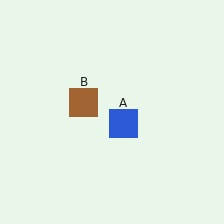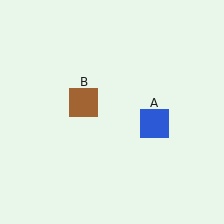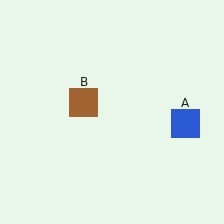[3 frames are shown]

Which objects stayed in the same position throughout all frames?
Brown square (object B) remained stationary.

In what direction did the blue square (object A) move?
The blue square (object A) moved right.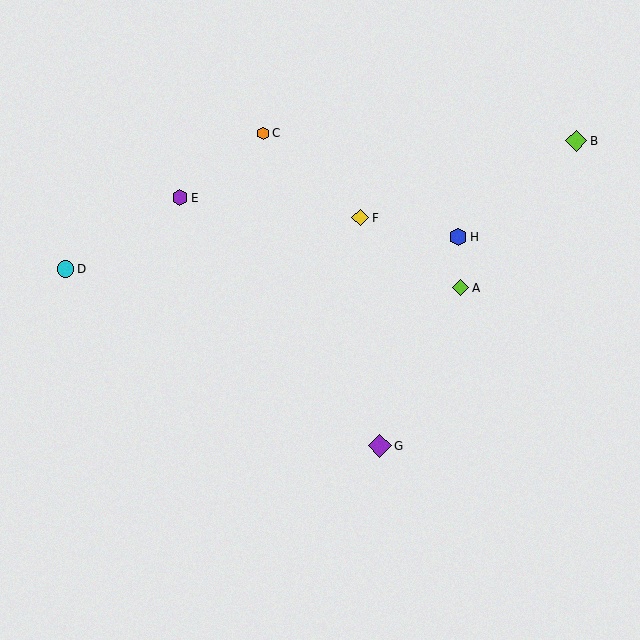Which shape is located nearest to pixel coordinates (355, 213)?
The yellow diamond (labeled F) at (360, 218) is nearest to that location.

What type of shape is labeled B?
Shape B is a lime diamond.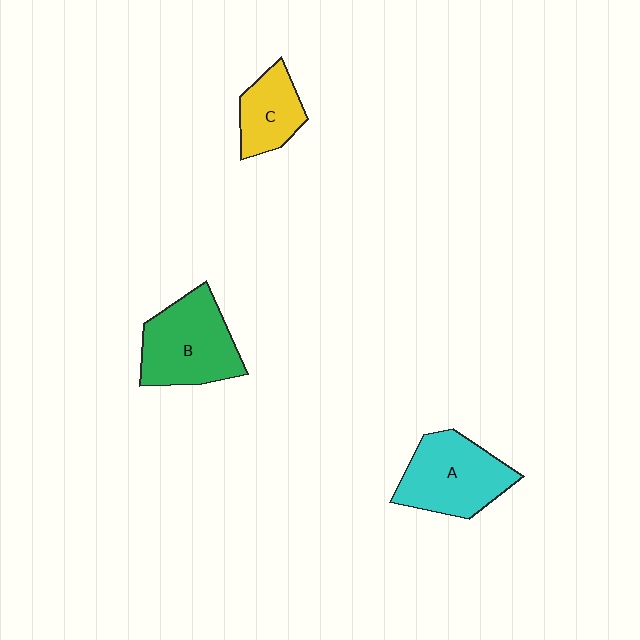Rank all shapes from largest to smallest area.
From largest to smallest: B (green), A (cyan), C (yellow).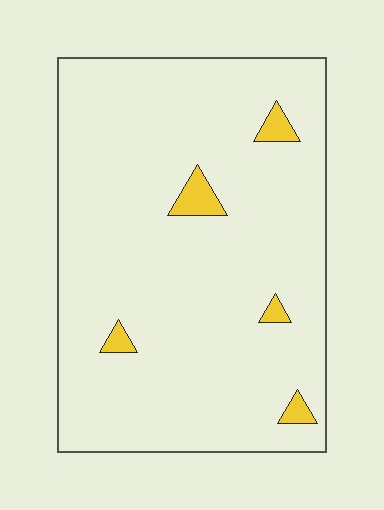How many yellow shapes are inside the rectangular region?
5.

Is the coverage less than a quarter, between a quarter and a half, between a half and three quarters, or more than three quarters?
Less than a quarter.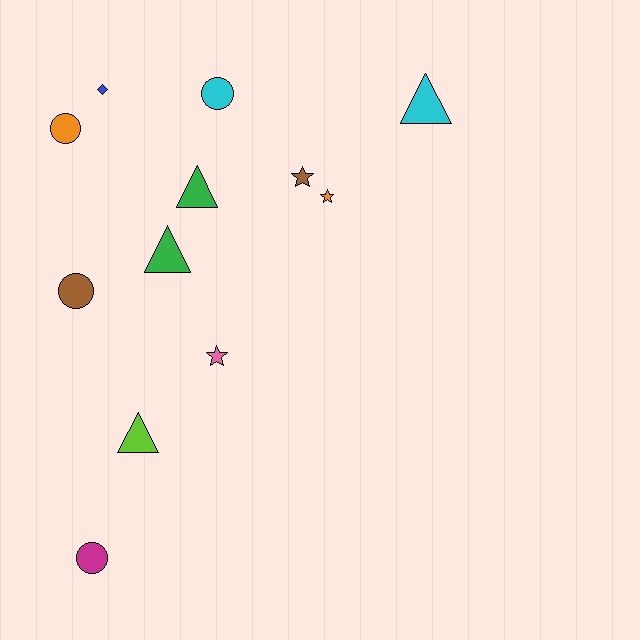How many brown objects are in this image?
There are 2 brown objects.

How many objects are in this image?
There are 12 objects.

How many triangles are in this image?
There are 4 triangles.